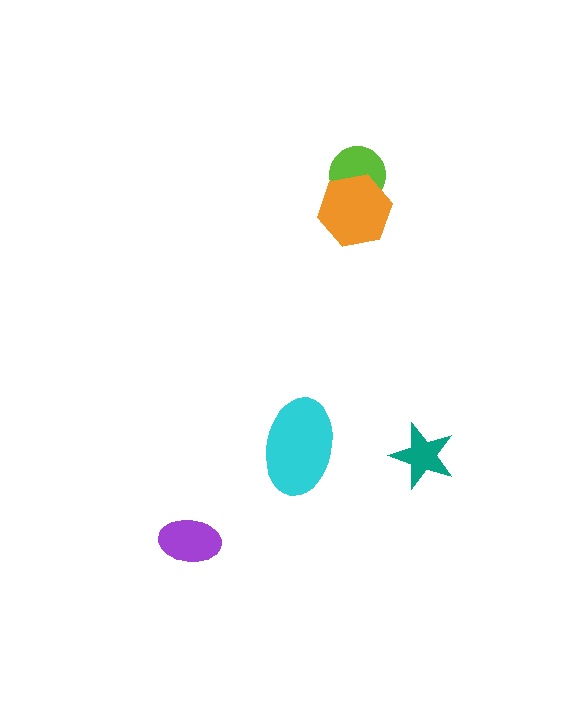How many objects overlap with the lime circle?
1 object overlaps with the lime circle.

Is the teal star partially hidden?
No, no other shape covers it.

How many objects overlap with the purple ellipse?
0 objects overlap with the purple ellipse.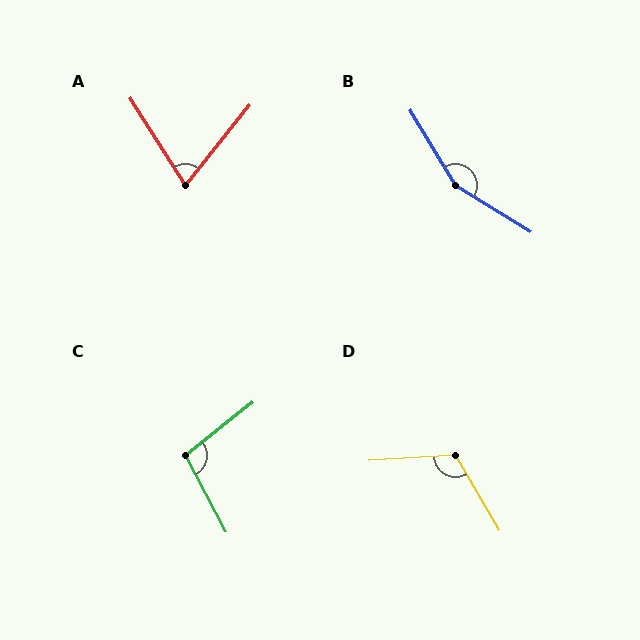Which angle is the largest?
B, at approximately 152 degrees.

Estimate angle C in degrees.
Approximately 101 degrees.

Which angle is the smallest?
A, at approximately 71 degrees.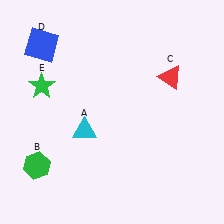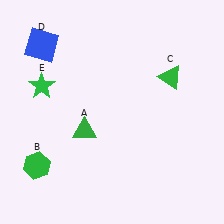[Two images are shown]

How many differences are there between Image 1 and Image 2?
There are 2 differences between the two images.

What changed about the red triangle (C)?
In Image 1, C is red. In Image 2, it changed to green.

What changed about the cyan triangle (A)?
In Image 1, A is cyan. In Image 2, it changed to green.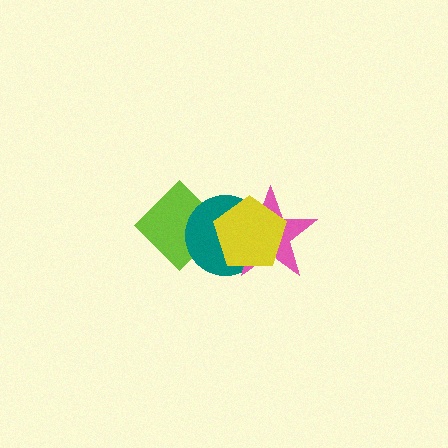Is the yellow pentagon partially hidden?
No, no other shape covers it.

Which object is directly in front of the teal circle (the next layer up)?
The pink star is directly in front of the teal circle.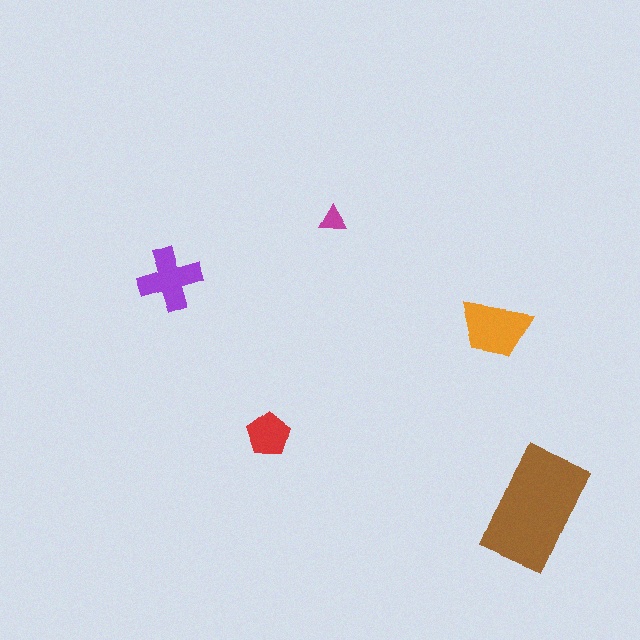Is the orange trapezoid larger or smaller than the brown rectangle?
Smaller.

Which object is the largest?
The brown rectangle.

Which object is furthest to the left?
The purple cross is leftmost.